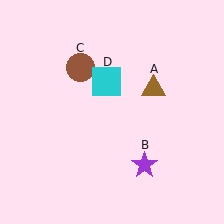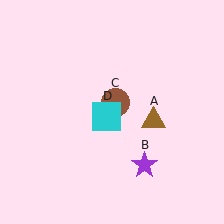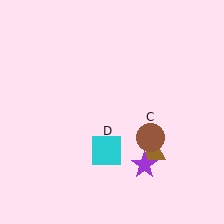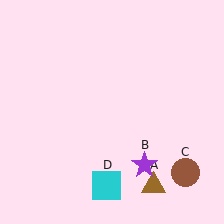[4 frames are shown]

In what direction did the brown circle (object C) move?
The brown circle (object C) moved down and to the right.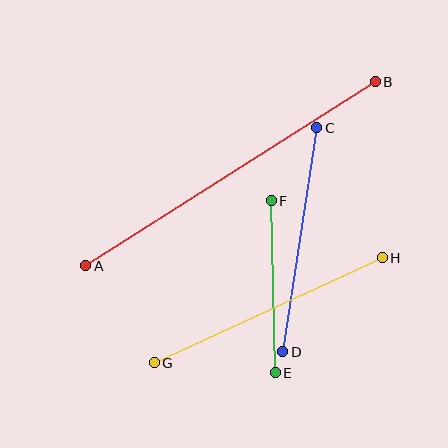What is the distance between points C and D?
The distance is approximately 227 pixels.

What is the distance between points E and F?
The distance is approximately 172 pixels.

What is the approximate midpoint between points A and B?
The midpoint is at approximately (230, 174) pixels.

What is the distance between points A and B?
The distance is approximately 343 pixels.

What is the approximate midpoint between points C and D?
The midpoint is at approximately (300, 240) pixels.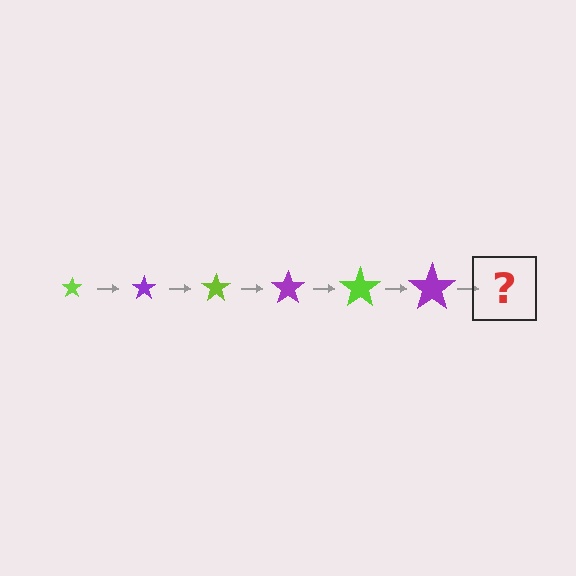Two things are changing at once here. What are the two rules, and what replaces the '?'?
The two rules are that the star grows larger each step and the color cycles through lime and purple. The '?' should be a lime star, larger than the previous one.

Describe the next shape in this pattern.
It should be a lime star, larger than the previous one.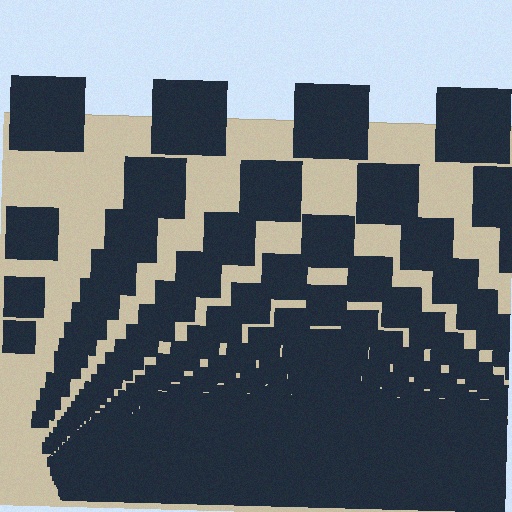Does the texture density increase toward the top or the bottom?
Density increases toward the bottom.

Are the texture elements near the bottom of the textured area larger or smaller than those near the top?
Smaller. The gradient is inverted — elements near the bottom are smaller and denser.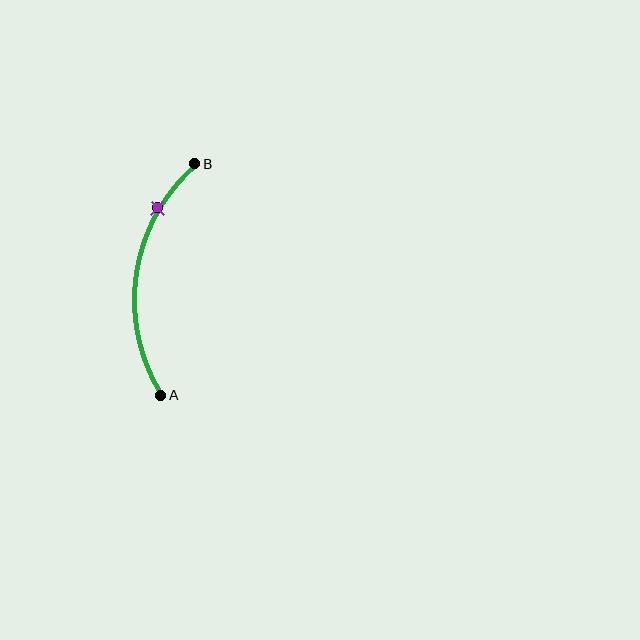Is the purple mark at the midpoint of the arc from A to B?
No. The purple mark lies on the arc but is closer to endpoint B. The arc midpoint would be at the point on the curve equidistant along the arc from both A and B.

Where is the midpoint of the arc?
The arc midpoint is the point on the curve farthest from the straight line joining A and B. It sits to the left of that line.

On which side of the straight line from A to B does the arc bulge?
The arc bulges to the left of the straight line connecting A and B.